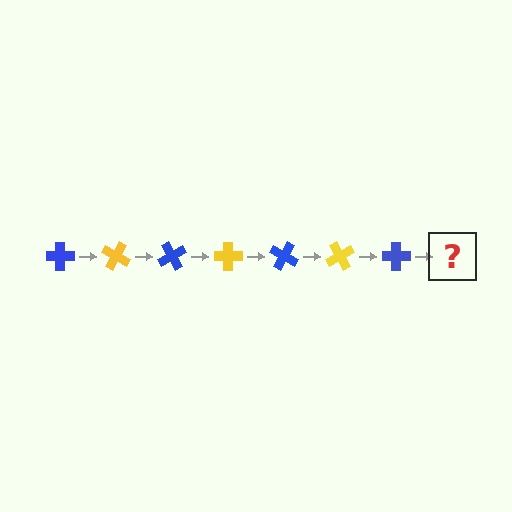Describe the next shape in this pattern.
It should be a yellow cross, rotated 210 degrees from the start.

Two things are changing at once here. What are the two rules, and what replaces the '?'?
The two rules are that it rotates 30 degrees each step and the color cycles through blue and yellow. The '?' should be a yellow cross, rotated 210 degrees from the start.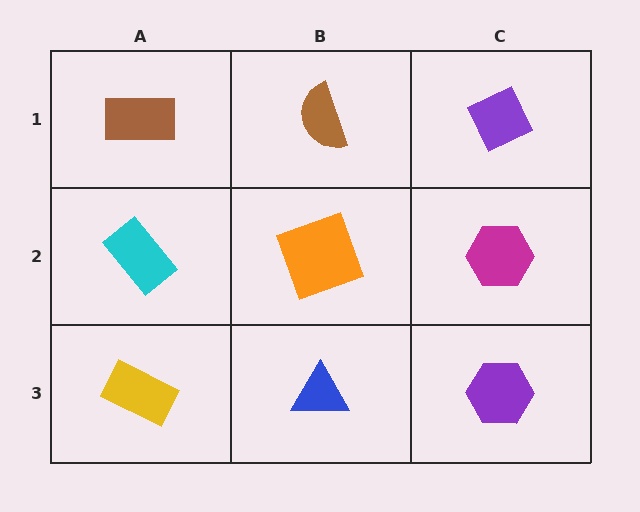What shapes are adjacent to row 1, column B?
An orange square (row 2, column B), a brown rectangle (row 1, column A), a purple diamond (row 1, column C).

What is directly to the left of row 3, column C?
A blue triangle.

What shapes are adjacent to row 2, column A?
A brown rectangle (row 1, column A), a yellow rectangle (row 3, column A), an orange square (row 2, column B).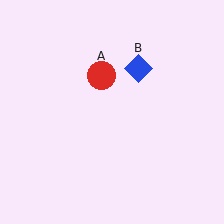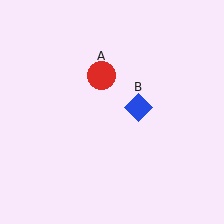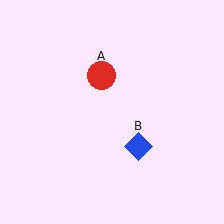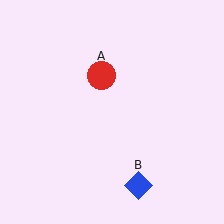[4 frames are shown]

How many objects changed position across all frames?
1 object changed position: blue diamond (object B).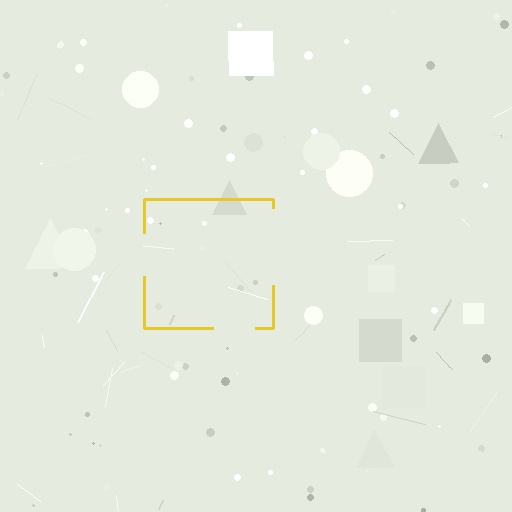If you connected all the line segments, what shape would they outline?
They would outline a square.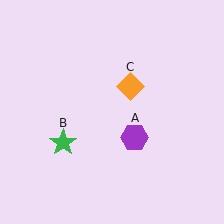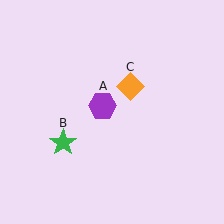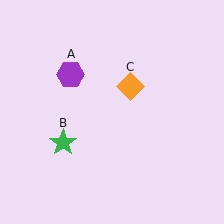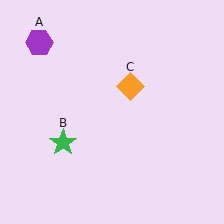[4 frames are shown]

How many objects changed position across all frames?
1 object changed position: purple hexagon (object A).